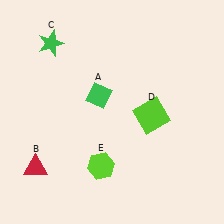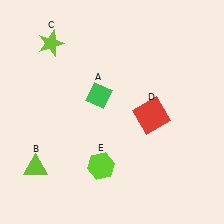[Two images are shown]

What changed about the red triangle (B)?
In Image 1, B is red. In Image 2, it changed to lime.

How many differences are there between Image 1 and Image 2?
There are 3 differences between the two images.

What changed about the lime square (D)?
In Image 1, D is lime. In Image 2, it changed to red.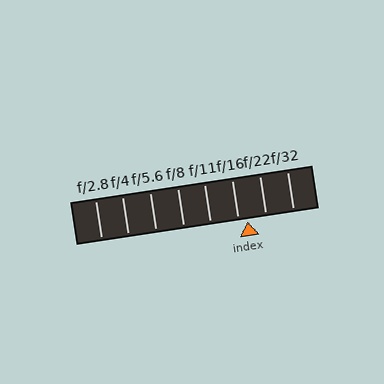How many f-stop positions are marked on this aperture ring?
There are 8 f-stop positions marked.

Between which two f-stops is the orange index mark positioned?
The index mark is between f/16 and f/22.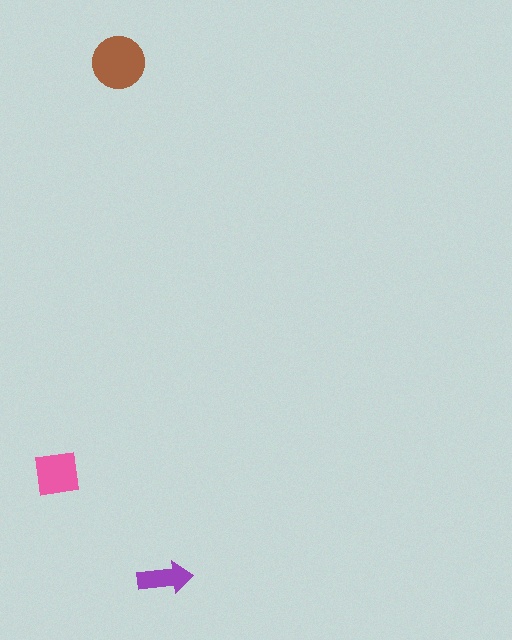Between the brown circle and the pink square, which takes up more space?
The brown circle.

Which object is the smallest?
The purple arrow.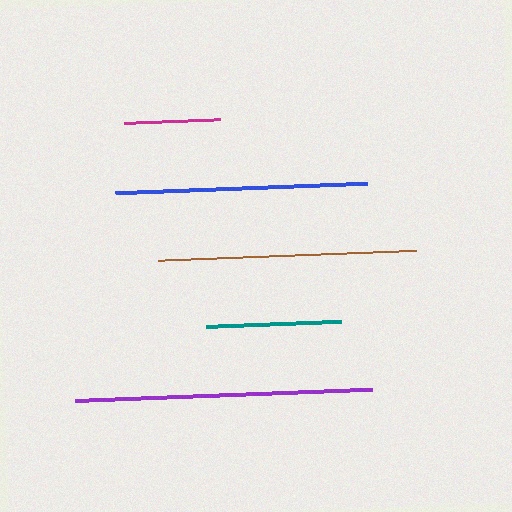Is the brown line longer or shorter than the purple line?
The purple line is longer than the brown line.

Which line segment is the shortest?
The magenta line is the shortest at approximately 96 pixels.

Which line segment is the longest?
The purple line is the longest at approximately 298 pixels.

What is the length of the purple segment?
The purple segment is approximately 298 pixels long.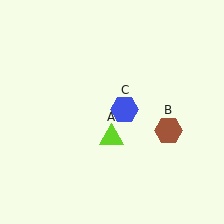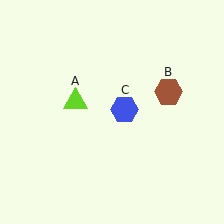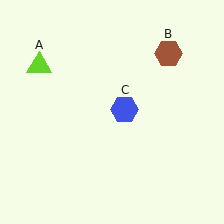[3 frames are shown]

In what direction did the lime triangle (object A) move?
The lime triangle (object A) moved up and to the left.